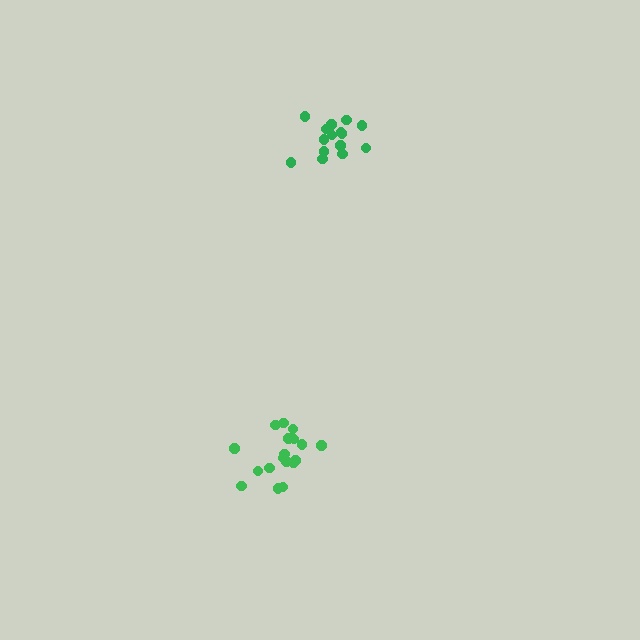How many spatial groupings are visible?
There are 2 spatial groupings.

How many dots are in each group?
Group 1: 15 dots, Group 2: 18 dots (33 total).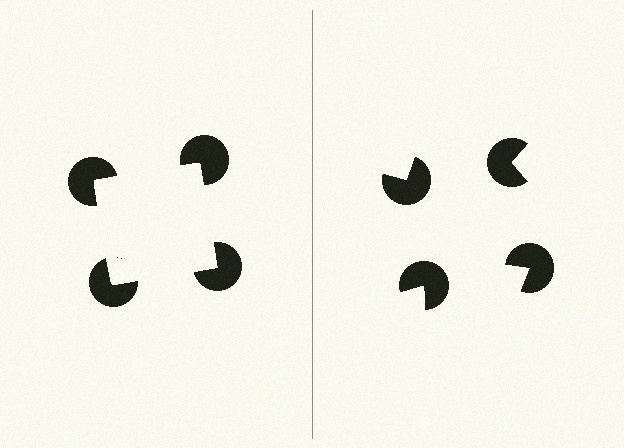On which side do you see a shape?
An illusory square appears on the left side. On the right side the wedge cuts are rotated, so no coherent shape forms.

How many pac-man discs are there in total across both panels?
8 — 4 on each side.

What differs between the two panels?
The pac-man discs are positioned identically on both sides; only the wedge orientations differ. On the left they align to a square; on the right they are misaligned.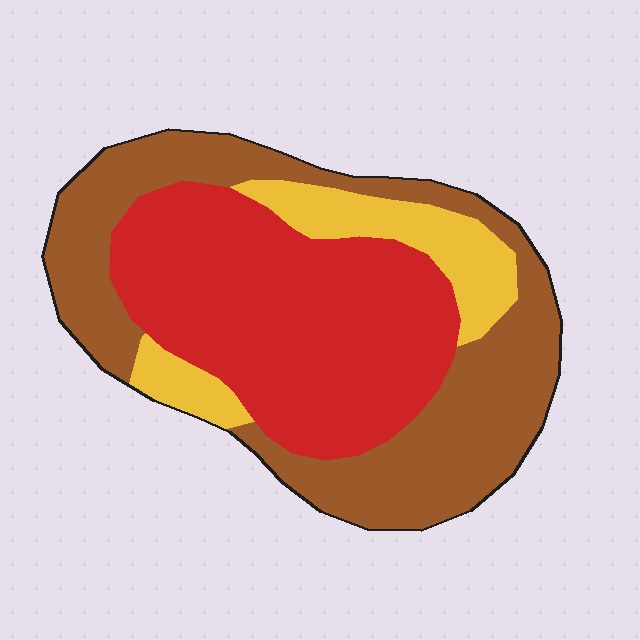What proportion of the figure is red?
Red takes up about two fifths (2/5) of the figure.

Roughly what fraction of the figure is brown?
Brown covers about 40% of the figure.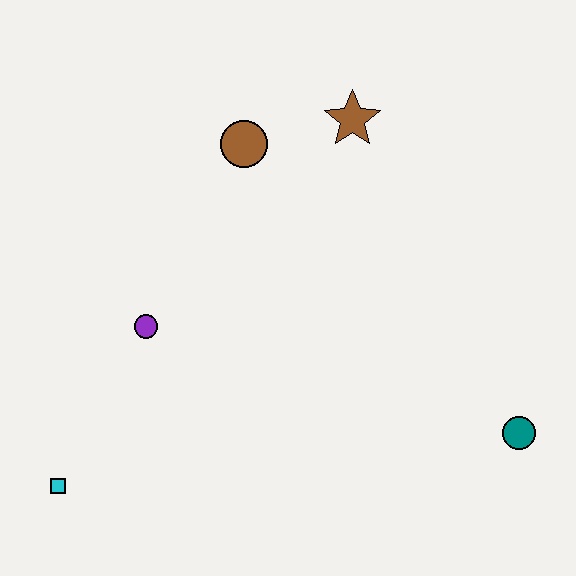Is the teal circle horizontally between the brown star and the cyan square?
No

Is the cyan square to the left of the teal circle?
Yes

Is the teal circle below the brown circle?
Yes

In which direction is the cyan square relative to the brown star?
The cyan square is below the brown star.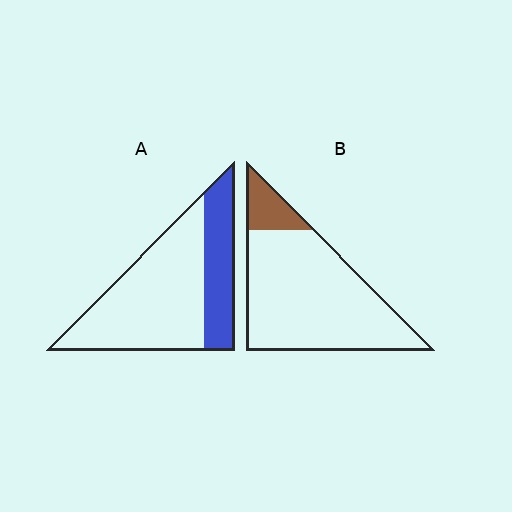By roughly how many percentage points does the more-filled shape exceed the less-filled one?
By roughly 15 percentage points (A over B).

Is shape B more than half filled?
No.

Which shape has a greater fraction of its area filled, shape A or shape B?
Shape A.